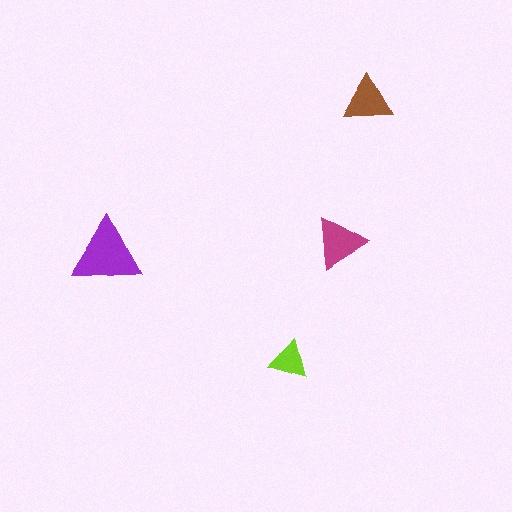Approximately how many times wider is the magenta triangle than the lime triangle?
About 1.5 times wider.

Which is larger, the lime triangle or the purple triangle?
The purple one.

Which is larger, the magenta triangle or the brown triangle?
The magenta one.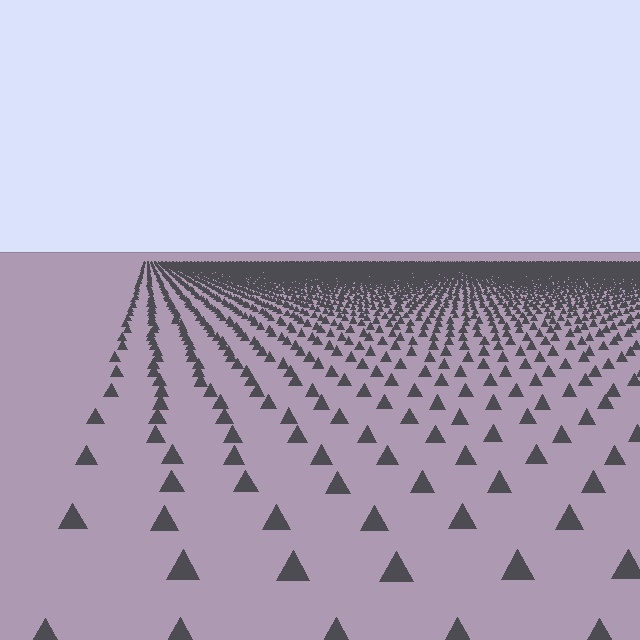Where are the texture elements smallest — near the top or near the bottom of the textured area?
Near the top.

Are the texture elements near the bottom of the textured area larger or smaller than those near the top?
Larger. Near the bottom, elements are closer to the viewer and appear at a bigger on-screen size.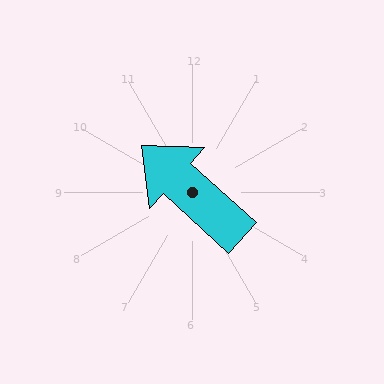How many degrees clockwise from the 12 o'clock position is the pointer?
Approximately 312 degrees.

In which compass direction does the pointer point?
Northwest.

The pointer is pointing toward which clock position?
Roughly 10 o'clock.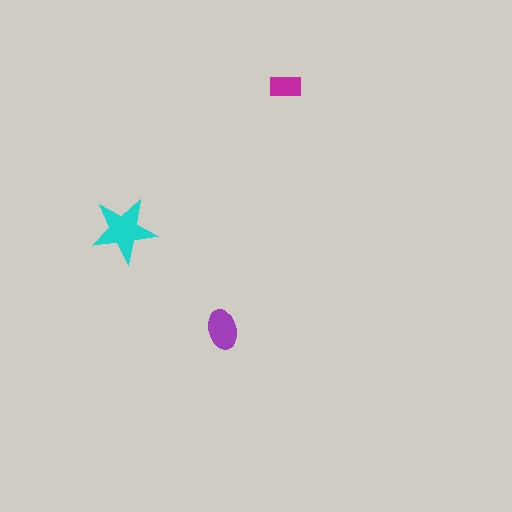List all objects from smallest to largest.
The magenta rectangle, the purple ellipse, the cyan star.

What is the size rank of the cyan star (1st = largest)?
1st.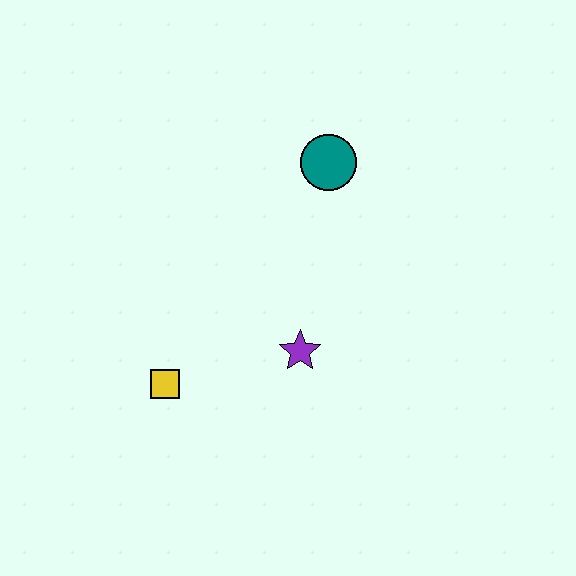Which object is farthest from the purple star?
The teal circle is farthest from the purple star.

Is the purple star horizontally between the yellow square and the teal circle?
Yes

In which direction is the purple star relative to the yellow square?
The purple star is to the right of the yellow square.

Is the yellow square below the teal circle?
Yes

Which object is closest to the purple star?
The yellow square is closest to the purple star.